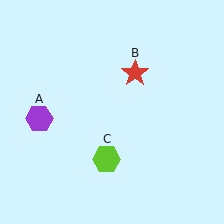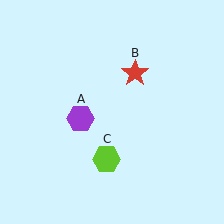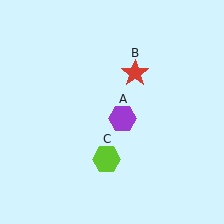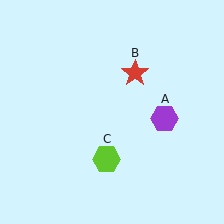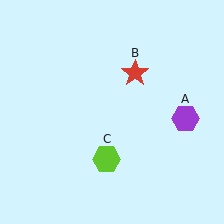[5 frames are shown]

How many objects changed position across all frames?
1 object changed position: purple hexagon (object A).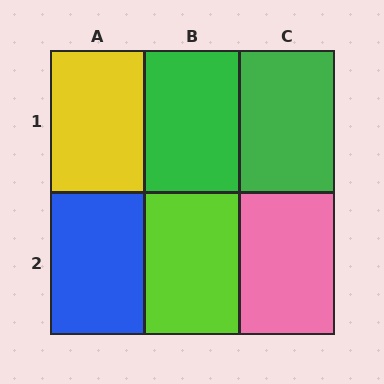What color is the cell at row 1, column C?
Green.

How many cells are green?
2 cells are green.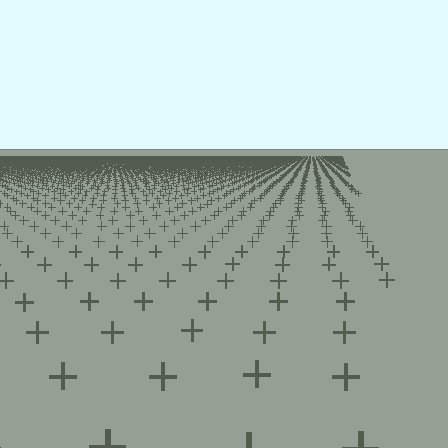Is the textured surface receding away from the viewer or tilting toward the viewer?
The surface is receding away from the viewer. Texture elements get smaller and denser toward the top.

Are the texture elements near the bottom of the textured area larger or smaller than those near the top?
Larger. Near the bottom, elements are closer to the viewer and appear at a bigger on-screen size.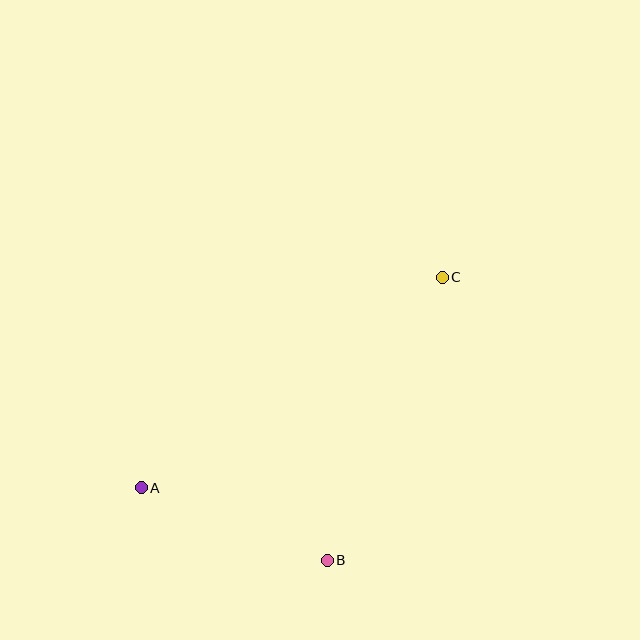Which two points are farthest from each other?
Points A and C are farthest from each other.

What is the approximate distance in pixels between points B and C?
The distance between B and C is approximately 306 pixels.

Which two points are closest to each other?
Points A and B are closest to each other.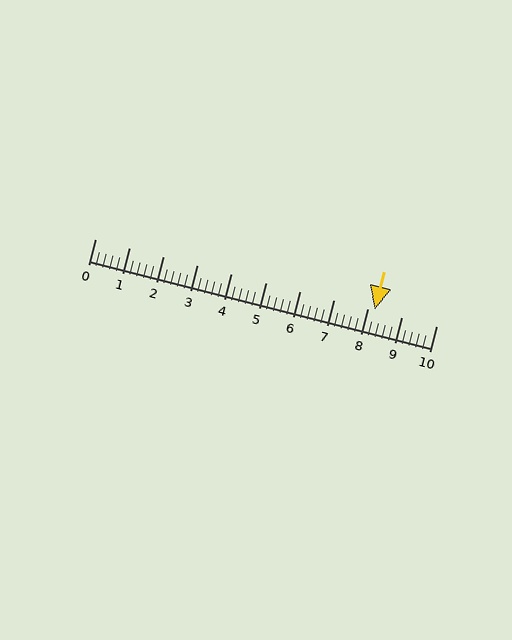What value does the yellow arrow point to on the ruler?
The yellow arrow points to approximately 8.2.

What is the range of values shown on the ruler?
The ruler shows values from 0 to 10.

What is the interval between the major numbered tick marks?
The major tick marks are spaced 1 units apart.